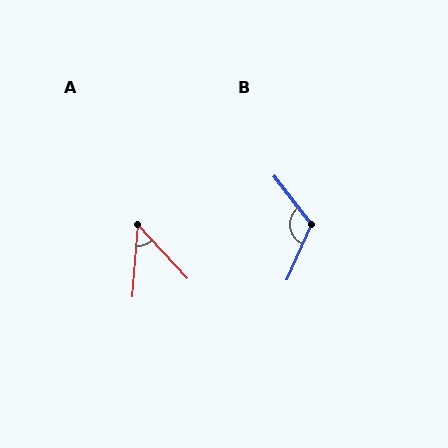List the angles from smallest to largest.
A (47°), B (119°).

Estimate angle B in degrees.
Approximately 119 degrees.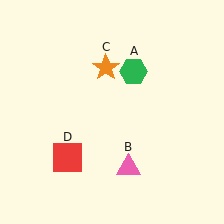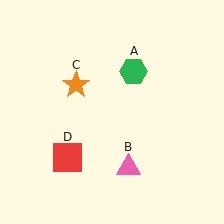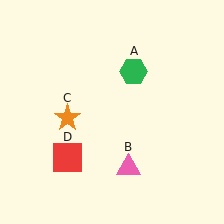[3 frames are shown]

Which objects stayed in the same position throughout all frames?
Green hexagon (object A) and pink triangle (object B) and red square (object D) remained stationary.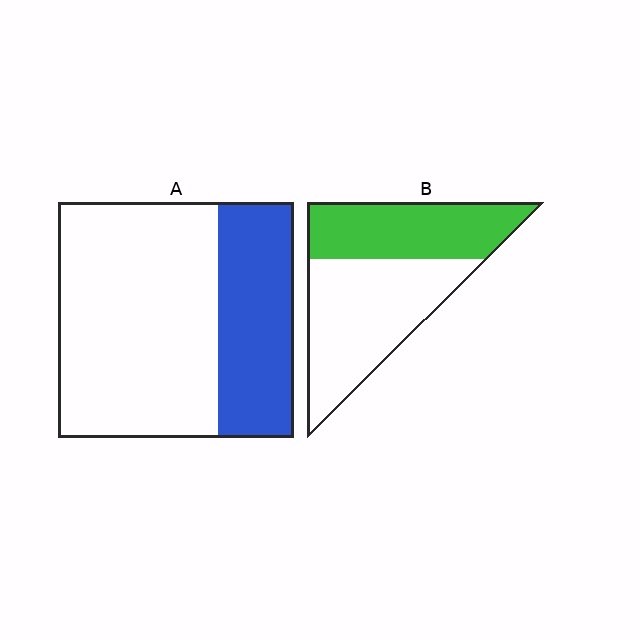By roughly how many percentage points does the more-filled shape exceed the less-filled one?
By roughly 10 percentage points (B over A).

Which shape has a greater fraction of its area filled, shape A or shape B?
Shape B.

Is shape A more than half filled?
No.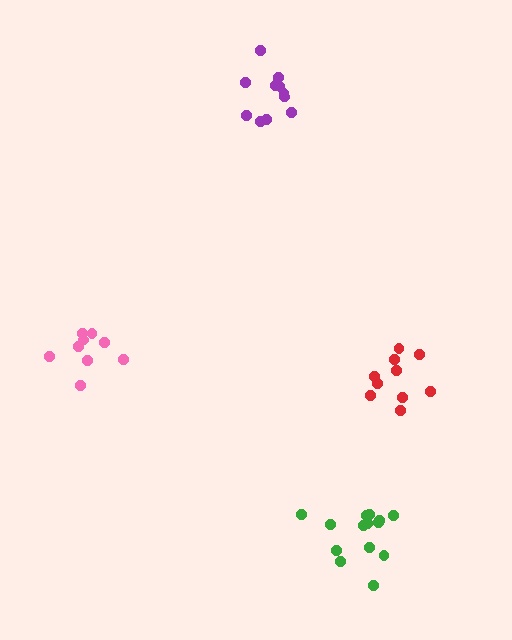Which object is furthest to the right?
The red cluster is rightmost.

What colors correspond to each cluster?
The clusters are colored: red, purple, pink, green.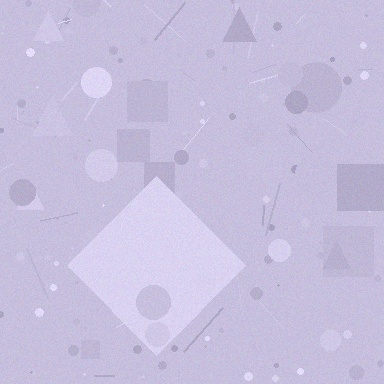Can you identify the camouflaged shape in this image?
The camouflaged shape is a diamond.